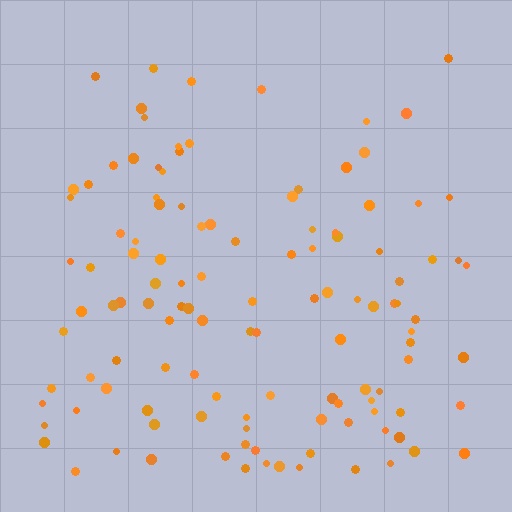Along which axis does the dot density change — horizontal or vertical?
Vertical.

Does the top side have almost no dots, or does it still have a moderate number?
Still a moderate number, just noticeably fewer than the bottom.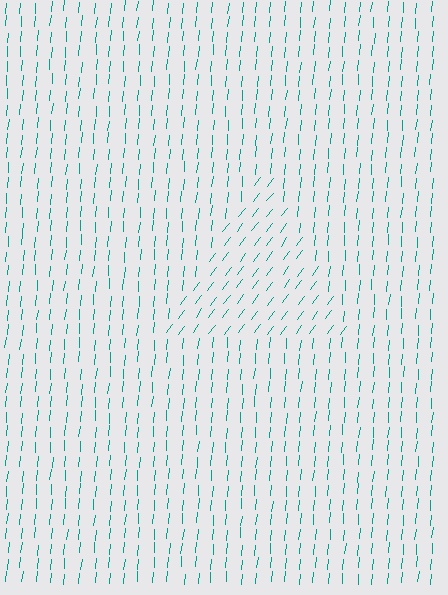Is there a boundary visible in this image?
Yes, there is a texture boundary formed by a change in line orientation.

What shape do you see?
I see a triangle.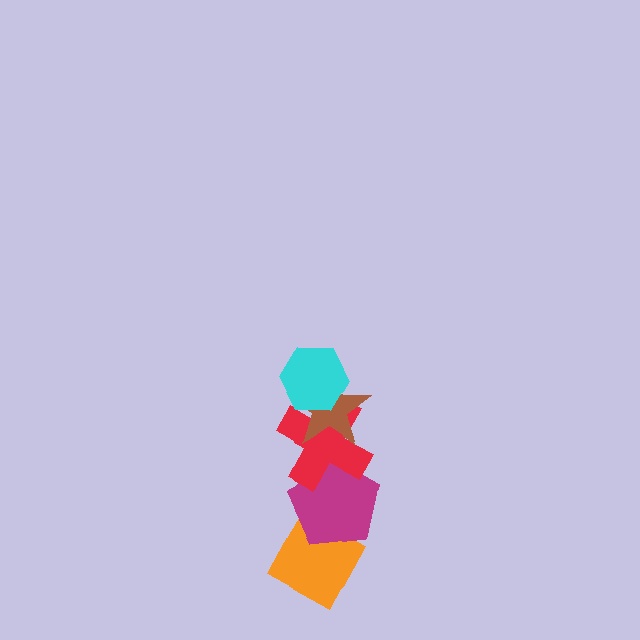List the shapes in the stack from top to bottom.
From top to bottom: the cyan hexagon, the brown star, the red cross, the magenta pentagon, the orange diamond.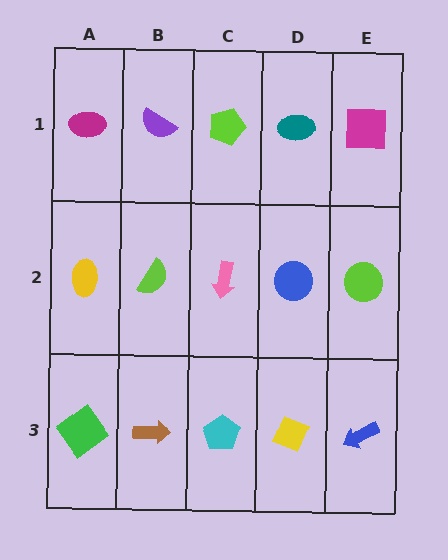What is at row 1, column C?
A lime pentagon.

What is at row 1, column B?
A purple semicircle.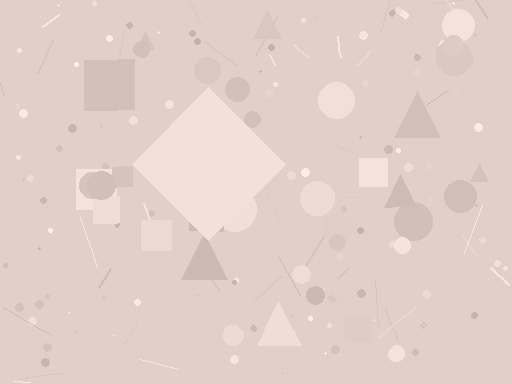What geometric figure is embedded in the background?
A diamond is embedded in the background.